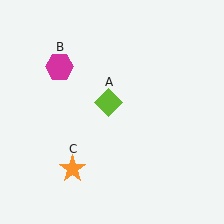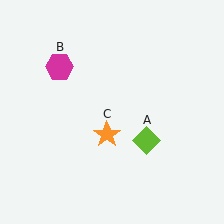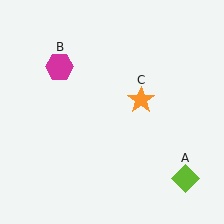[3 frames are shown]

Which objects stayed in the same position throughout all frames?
Magenta hexagon (object B) remained stationary.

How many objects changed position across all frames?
2 objects changed position: lime diamond (object A), orange star (object C).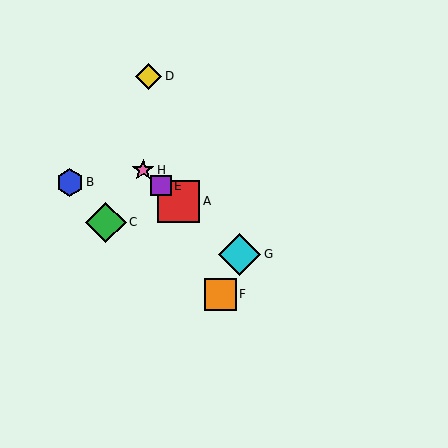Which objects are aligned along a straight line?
Objects A, E, G, H are aligned along a straight line.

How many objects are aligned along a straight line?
4 objects (A, E, G, H) are aligned along a straight line.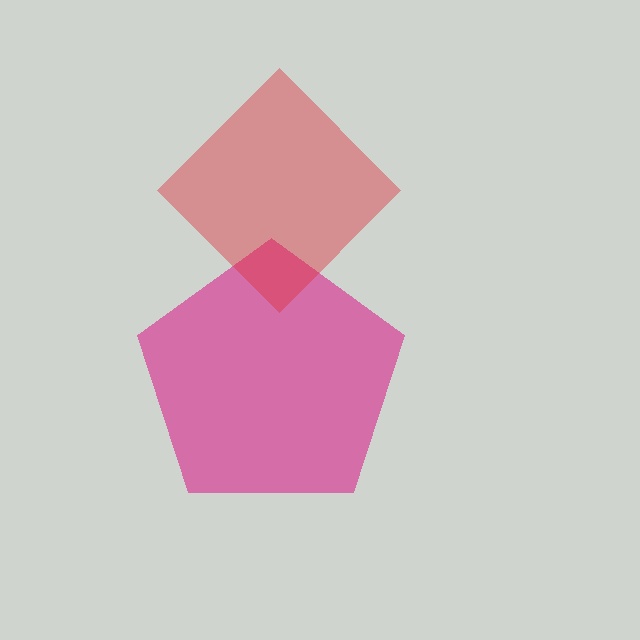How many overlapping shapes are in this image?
There are 2 overlapping shapes in the image.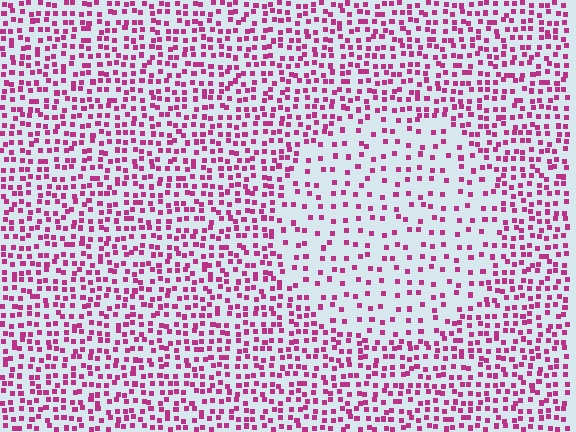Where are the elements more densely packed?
The elements are more densely packed outside the circle boundary.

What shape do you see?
I see a circle.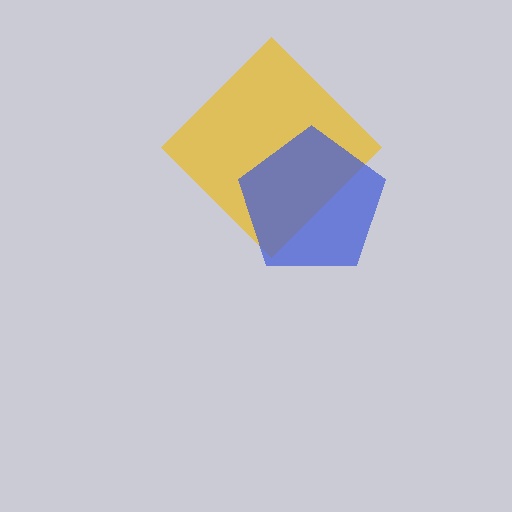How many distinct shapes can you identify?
There are 2 distinct shapes: a yellow diamond, a blue pentagon.